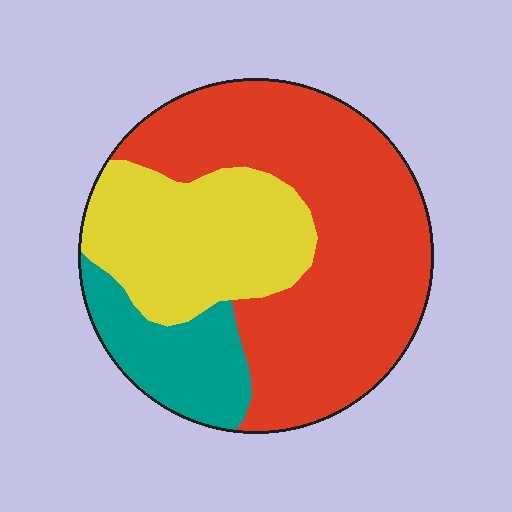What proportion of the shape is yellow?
Yellow covers about 30% of the shape.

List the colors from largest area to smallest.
From largest to smallest: red, yellow, teal.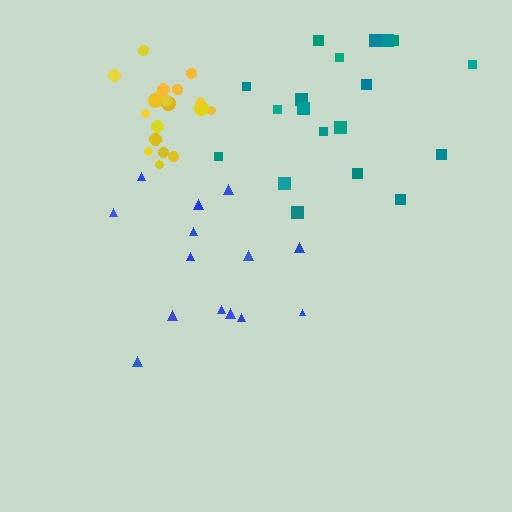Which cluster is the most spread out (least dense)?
Blue.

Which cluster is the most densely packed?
Yellow.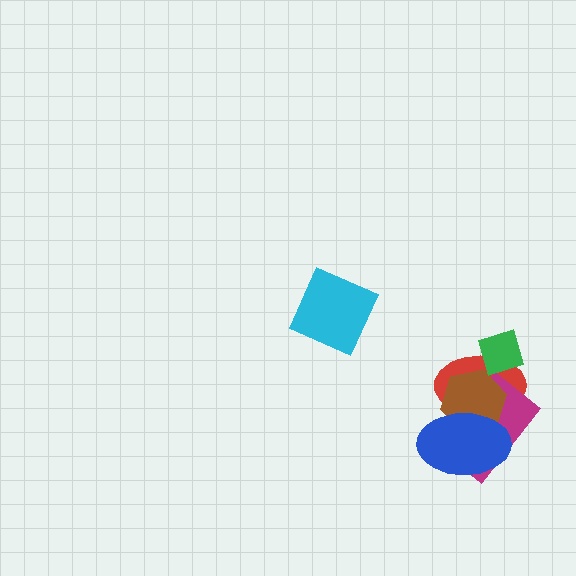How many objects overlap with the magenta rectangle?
3 objects overlap with the magenta rectangle.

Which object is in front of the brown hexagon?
The blue ellipse is in front of the brown hexagon.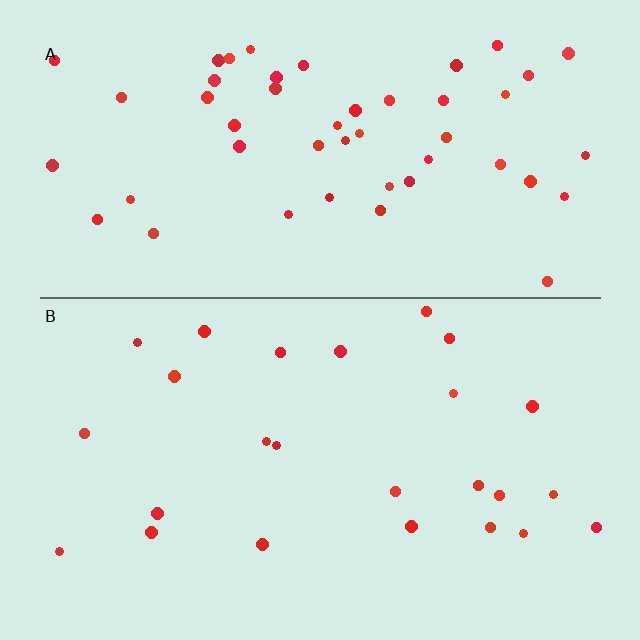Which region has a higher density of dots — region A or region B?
A (the top).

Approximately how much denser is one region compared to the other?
Approximately 2.0× — region A over region B.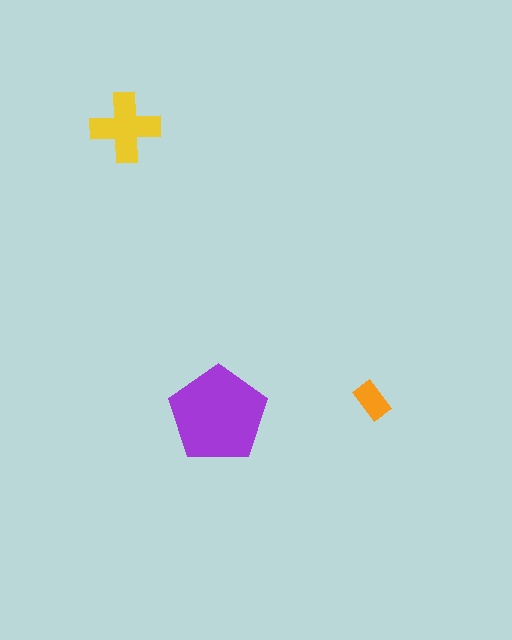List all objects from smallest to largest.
The orange rectangle, the yellow cross, the purple pentagon.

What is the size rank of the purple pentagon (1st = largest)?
1st.